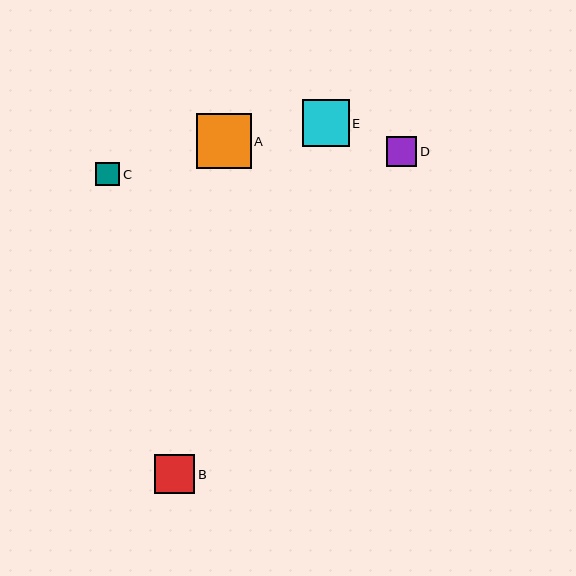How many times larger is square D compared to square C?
Square D is approximately 1.3 times the size of square C.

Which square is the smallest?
Square C is the smallest with a size of approximately 24 pixels.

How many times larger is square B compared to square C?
Square B is approximately 1.7 times the size of square C.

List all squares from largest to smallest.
From largest to smallest: A, E, B, D, C.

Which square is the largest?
Square A is the largest with a size of approximately 55 pixels.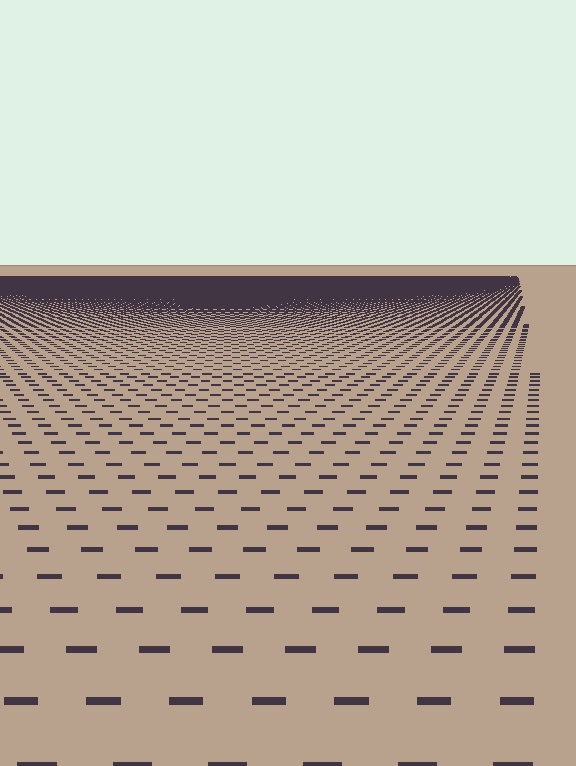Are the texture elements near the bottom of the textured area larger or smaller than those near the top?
Larger. Near the bottom, elements are closer to the viewer and appear at a bigger on-screen size.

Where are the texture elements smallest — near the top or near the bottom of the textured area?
Near the top.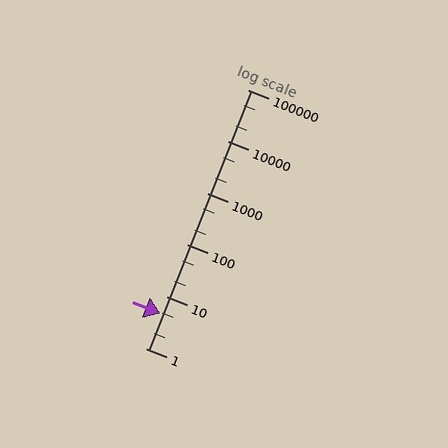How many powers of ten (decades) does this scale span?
The scale spans 5 decades, from 1 to 100000.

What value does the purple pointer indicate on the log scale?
The pointer indicates approximately 4.7.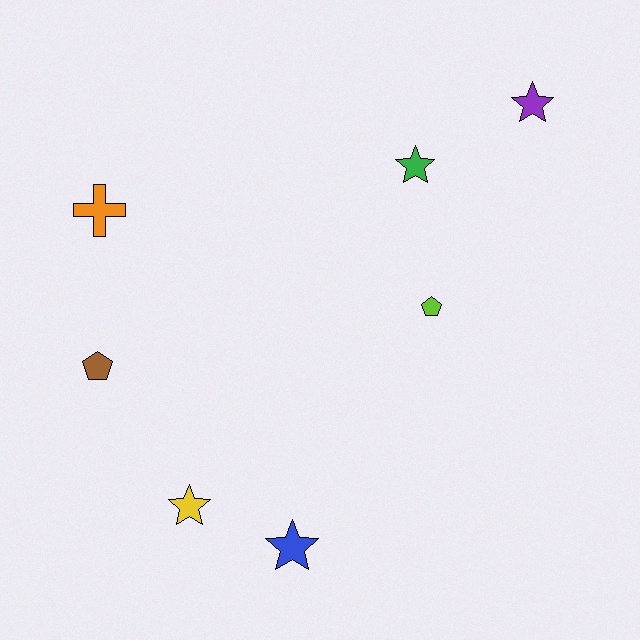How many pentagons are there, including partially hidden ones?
There are 2 pentagons.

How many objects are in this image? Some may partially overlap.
There are 7 objects.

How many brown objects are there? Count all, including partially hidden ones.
There is 1 brown object.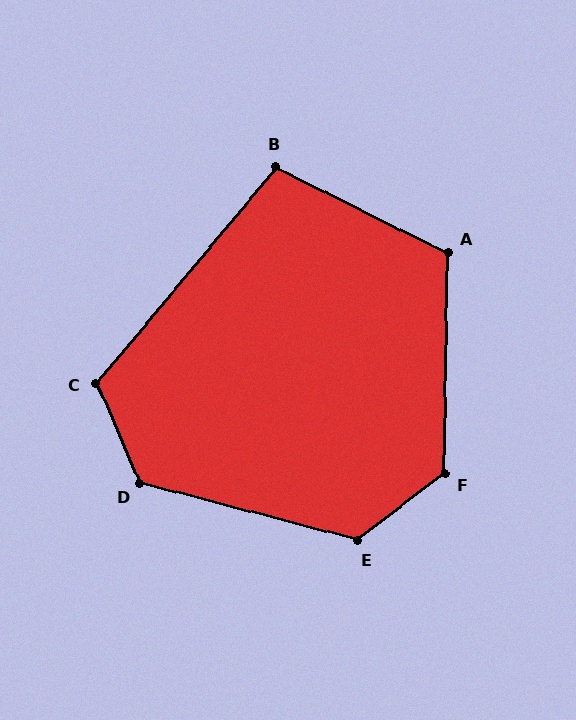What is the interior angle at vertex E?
Approximately 128 degrees (obtuse).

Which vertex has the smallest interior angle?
B, at approximately 103 degrees.